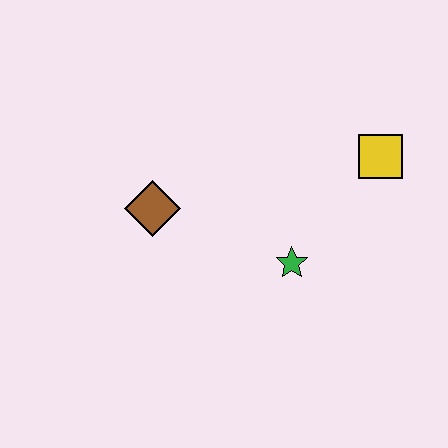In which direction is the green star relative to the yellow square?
The green star is below the yellow square.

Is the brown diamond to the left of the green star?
Yes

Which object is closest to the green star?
The yellow square is closest to the green star.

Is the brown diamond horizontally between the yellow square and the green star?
No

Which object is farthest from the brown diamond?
The yellow square is farthest from the brown diamond.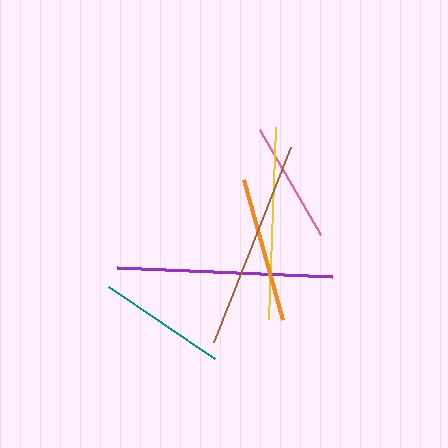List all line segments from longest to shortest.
From longest to shortest: purple, brown, yellow, orange, teal, pink.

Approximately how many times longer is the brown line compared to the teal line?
The brown line is approximately 1.6 times the length of the teal line.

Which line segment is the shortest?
The pink line is the shortest at approximately 122 pixels.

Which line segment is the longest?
The purple line is the longest at approximately 215 pixels.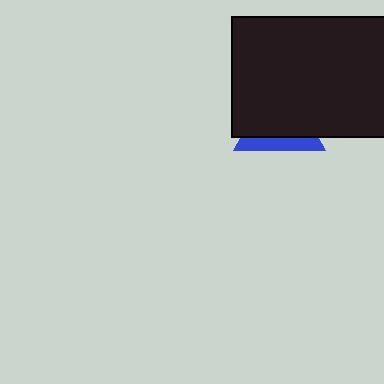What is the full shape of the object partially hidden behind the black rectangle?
The partially hidden object is a blue triangle.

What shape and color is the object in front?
The object in front is a black rectangle.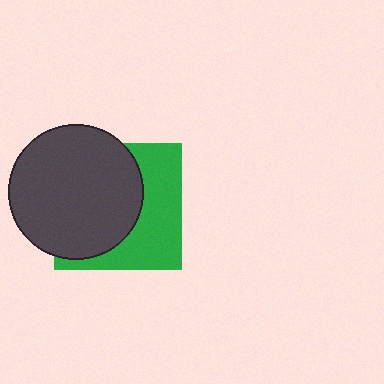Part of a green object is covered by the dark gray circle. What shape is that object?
It is a square.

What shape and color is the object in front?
The object in front is a dark gray circle.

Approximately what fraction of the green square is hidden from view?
Roughly 57% of the green square is hidden behind the dark gray circle.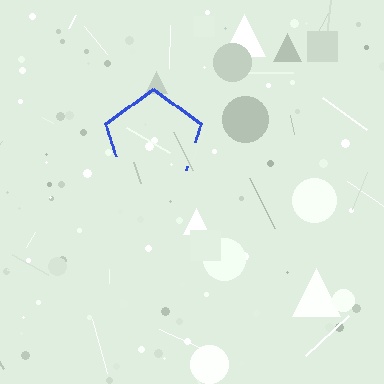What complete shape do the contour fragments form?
The contour fragments form a pentagon.